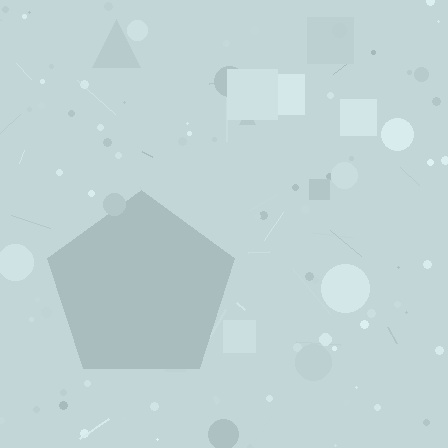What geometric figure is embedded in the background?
A pentagon is embedded in the background.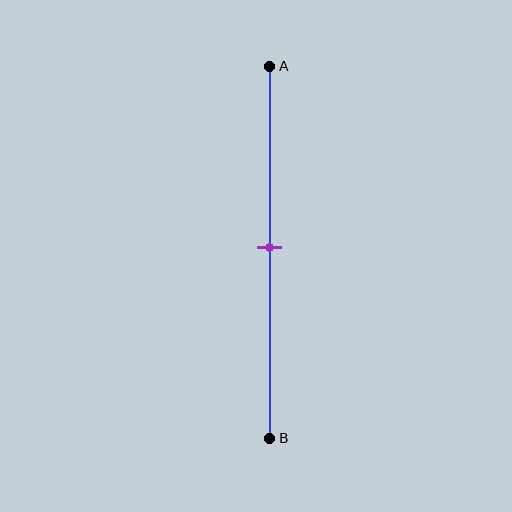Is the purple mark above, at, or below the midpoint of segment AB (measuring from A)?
The purple mark is approximately at the midpoint of segment AB.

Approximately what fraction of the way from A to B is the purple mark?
The purple mark is approximately 50% of the way from A to B.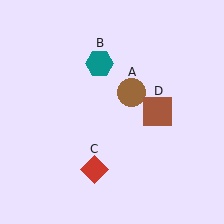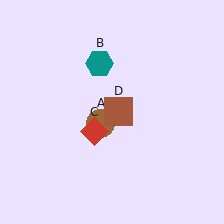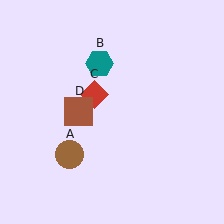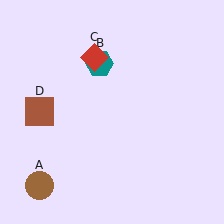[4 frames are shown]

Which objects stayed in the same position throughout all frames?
Teal hexagon (object B) remained stationary.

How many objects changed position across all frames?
3 objects changed position: brown circle (object A), red diamond (object C), brown square (object D).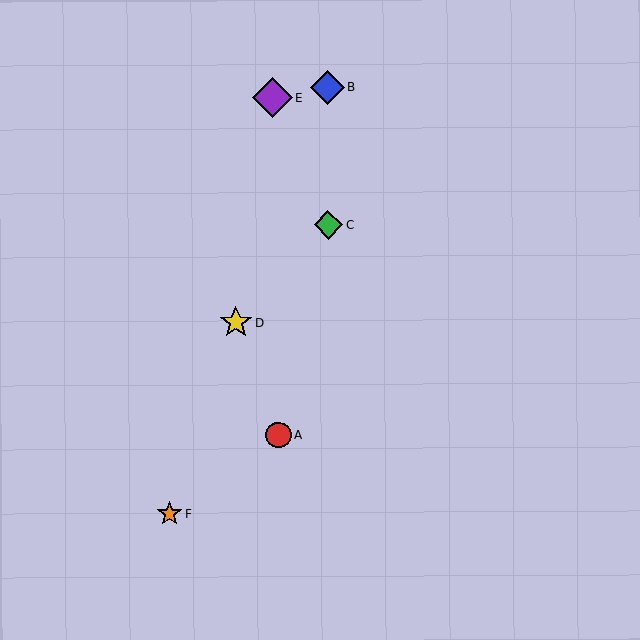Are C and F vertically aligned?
No, C is at x≈328 and F is at x≈170.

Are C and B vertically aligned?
Yes, both are at x≈328.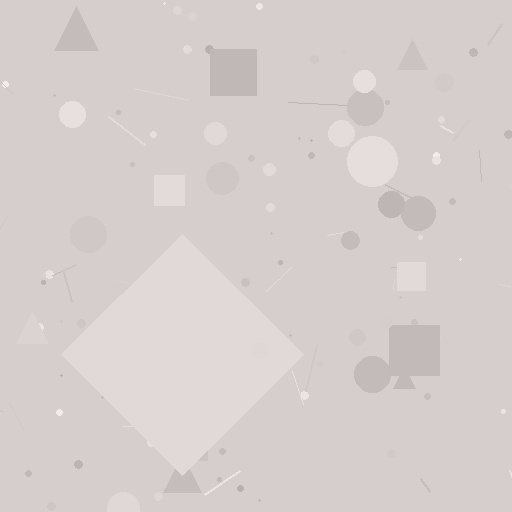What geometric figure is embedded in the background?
A diamond is embedded in the background.